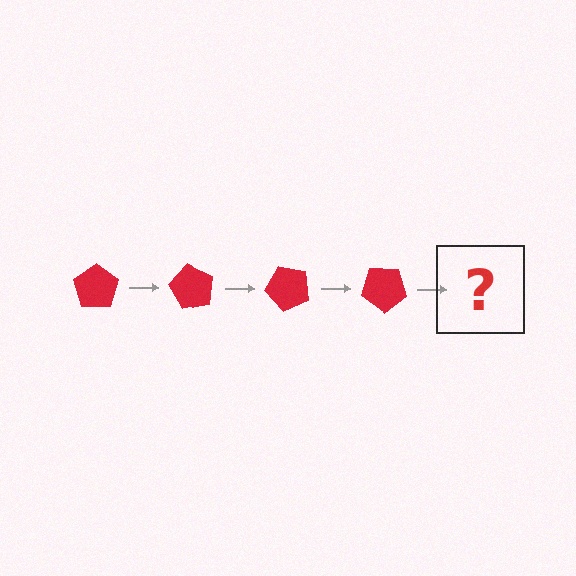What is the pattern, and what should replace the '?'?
The pattern is that the pentagon rotates 60 degrees each step. The '?' should be a red pentagon rotated 240 degrees.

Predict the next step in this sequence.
The next step is a red pentagon rotated 240 degrees.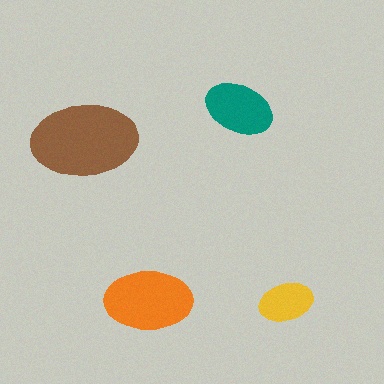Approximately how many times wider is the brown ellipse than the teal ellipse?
About 1.5 times wider.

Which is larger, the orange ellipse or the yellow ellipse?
The orange one.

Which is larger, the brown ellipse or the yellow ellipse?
The brown one.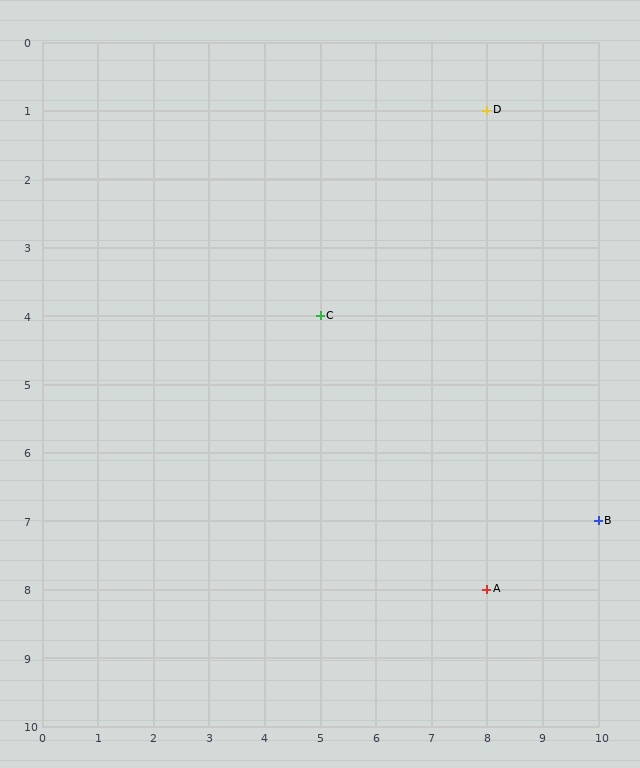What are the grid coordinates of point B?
Point B is at grid coordinates (10, 7).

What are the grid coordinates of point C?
Point C is at grid coordinates (5, 4).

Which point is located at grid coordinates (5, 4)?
Point C is at (5, 4).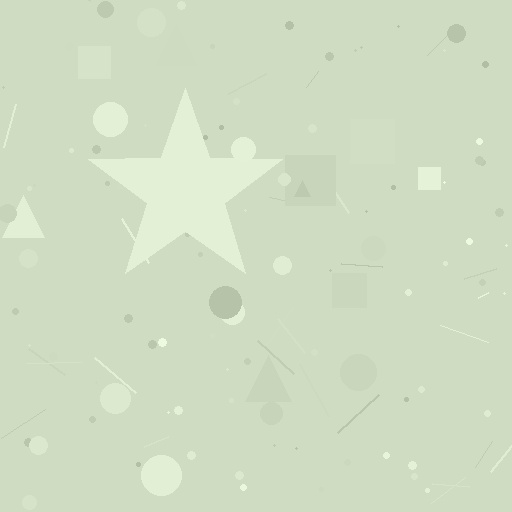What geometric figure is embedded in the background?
A star is embedded in the background.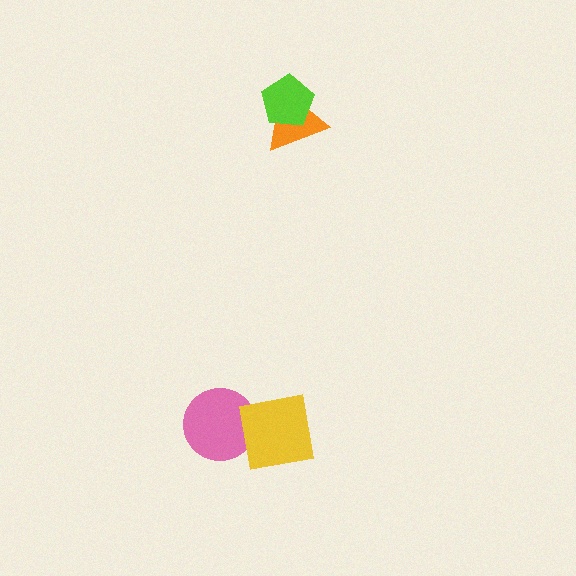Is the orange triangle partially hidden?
Yes, it is partially covered by another shape.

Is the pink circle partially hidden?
Yes, it is partially covered by another shape.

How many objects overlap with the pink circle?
1 object overlaps with the pink circle.